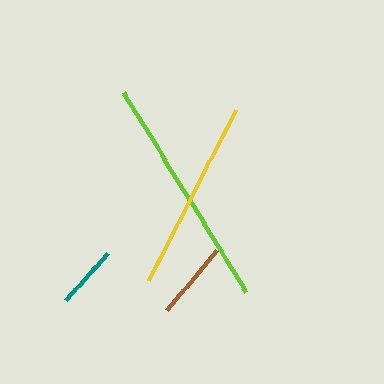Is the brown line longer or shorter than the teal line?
The brown line is longer than the teal line.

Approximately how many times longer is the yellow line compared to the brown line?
The yellow line is approximately 2.5 times the length of the brown line.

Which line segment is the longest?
The lime line is the longest at approximately 235 pixels.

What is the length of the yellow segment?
The yellow segment is approximately 193 pixels long.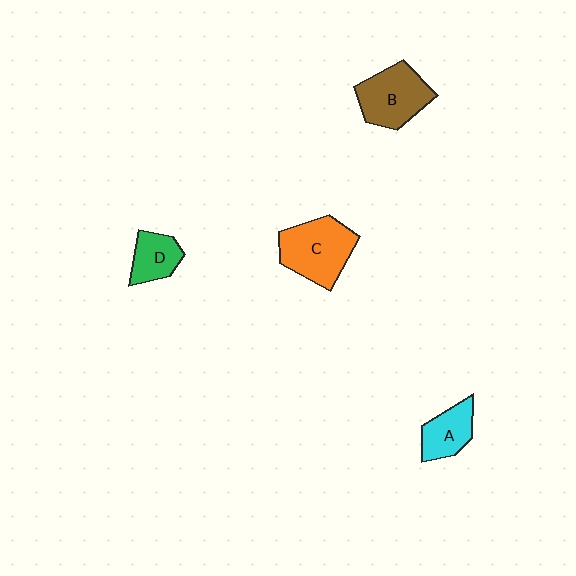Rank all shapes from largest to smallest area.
From largest to smallest: C (orange), B (brown), A (cyan), D (green).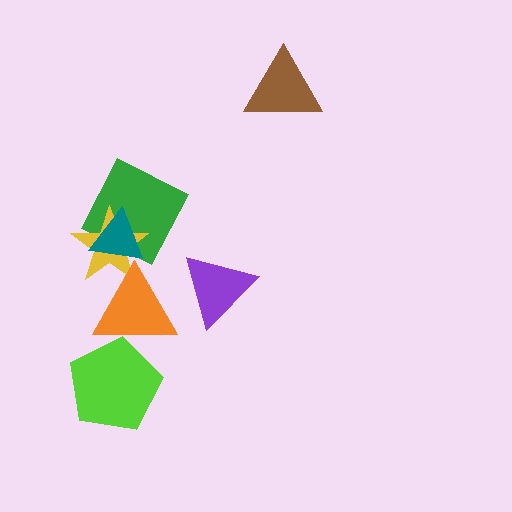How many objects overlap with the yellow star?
3 objects overlap with the yellow star.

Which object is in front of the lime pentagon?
The orange triangle is in front of the lime pentagon.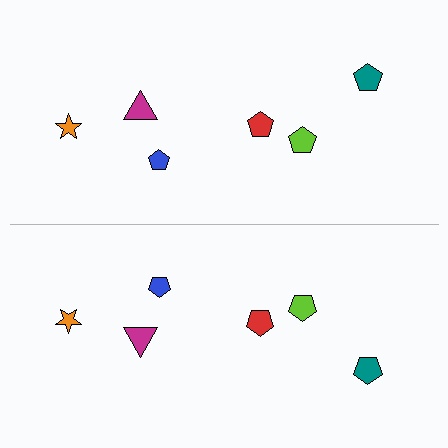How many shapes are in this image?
There are 12 shapes in this image.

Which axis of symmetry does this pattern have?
The pattern has a horizontal axis of symmetry running through the center of the image.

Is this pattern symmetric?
Yes, this pattern has bilateral (reflection) symmetry.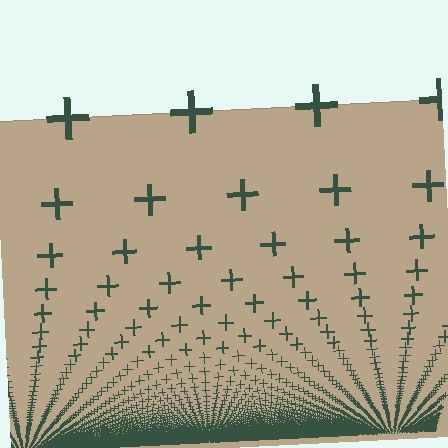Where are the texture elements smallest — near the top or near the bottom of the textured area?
Near the bottom.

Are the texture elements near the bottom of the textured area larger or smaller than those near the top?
Smaller. The gradient is inverted — elements near the bottom are smaller and denser.